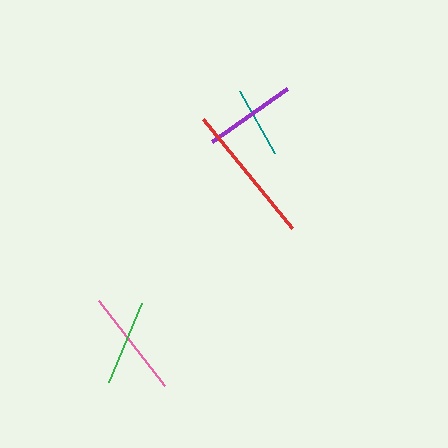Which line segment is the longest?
The red line is the longest at approximately 141 pixels.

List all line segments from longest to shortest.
From longest to shortest: red, pink, purple, green, teal.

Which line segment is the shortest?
The teal line is the shortest at approximately 72 pixels.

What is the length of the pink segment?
The pink segment is approximately 108 pixels long.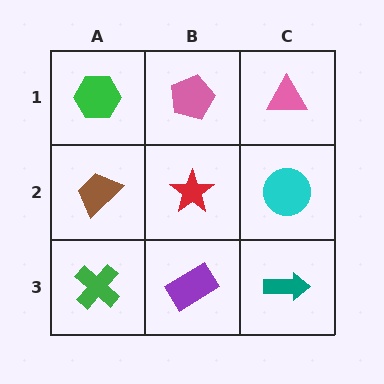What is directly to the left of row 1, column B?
A green hexagon.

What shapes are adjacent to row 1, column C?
A cyan circle (row 2, column C), a pink pentagon (row 1, column B).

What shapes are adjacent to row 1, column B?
A red star (row 2, column B), a green hexagon (row 1, column A), a pink triangle (row 1, column C).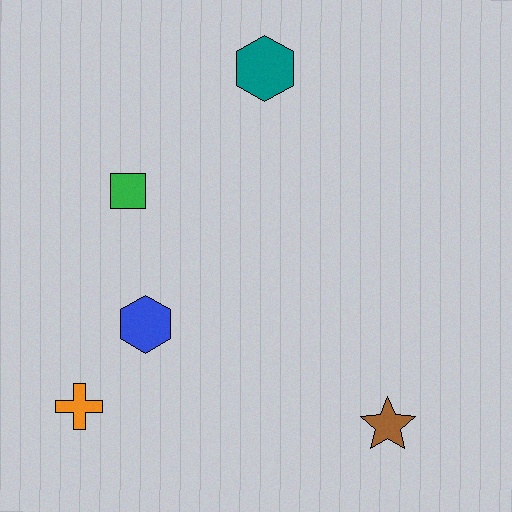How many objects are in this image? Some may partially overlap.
There are 5 objects.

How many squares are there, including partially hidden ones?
There is 1 square.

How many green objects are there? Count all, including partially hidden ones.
There is 1 green object.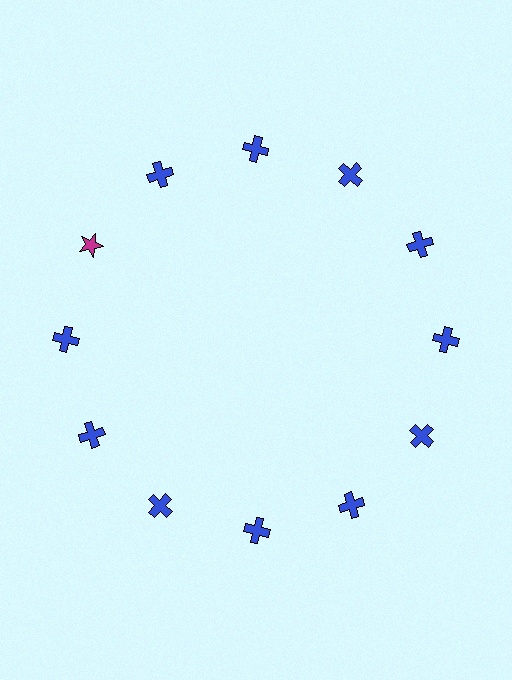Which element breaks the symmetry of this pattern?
The magenta star at roughly the 10 o'clock position breaks the symmetry. All other shapes are blue crosses.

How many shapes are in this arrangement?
There are 12 shapes arranged in a ring pattern.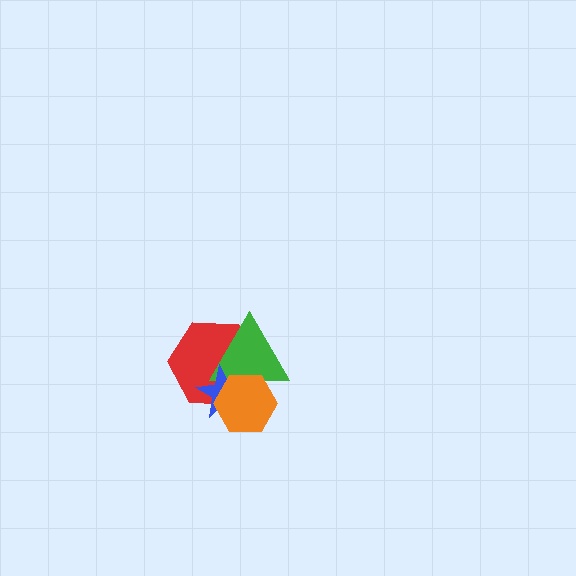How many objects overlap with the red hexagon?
3 objects overlap with the red hexagon.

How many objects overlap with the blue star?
3 objects overlap with the blue star.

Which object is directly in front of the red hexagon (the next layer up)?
The green triangle is directly in front of the red hexagon.